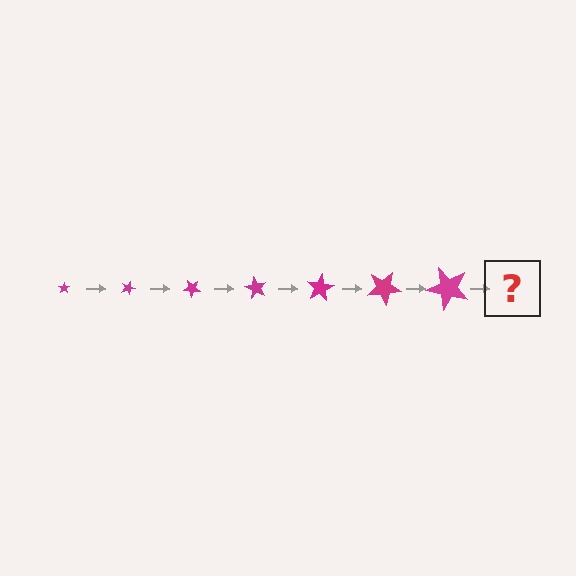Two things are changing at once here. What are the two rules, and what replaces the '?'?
The two rules are that the star grows larger each step and it rotates 20 degrees each step. The '?' should be a star, larger than the previous one and rotated 140 degrees from the start.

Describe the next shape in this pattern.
It should be a star, larger than the previous one and rotated 140 degrees from the start.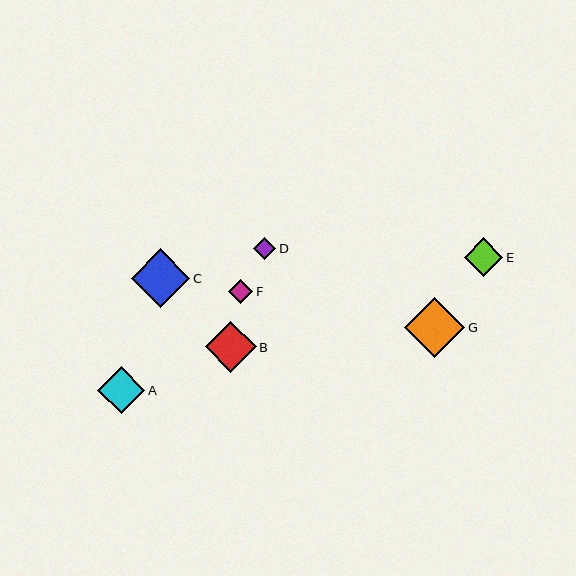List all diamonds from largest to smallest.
From largest to smallest: G, C, B, A, E, F, D.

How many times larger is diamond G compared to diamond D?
Diamond G is approximately 2.7 times the size of diamond D.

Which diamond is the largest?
Diamond G is the largest with a size of approximately 60 pixels.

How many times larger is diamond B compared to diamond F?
Diamond B is approximately 2.1 times the size of diamond F.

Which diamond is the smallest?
Diamond D is the smallest with a size of approximately 22 pixels.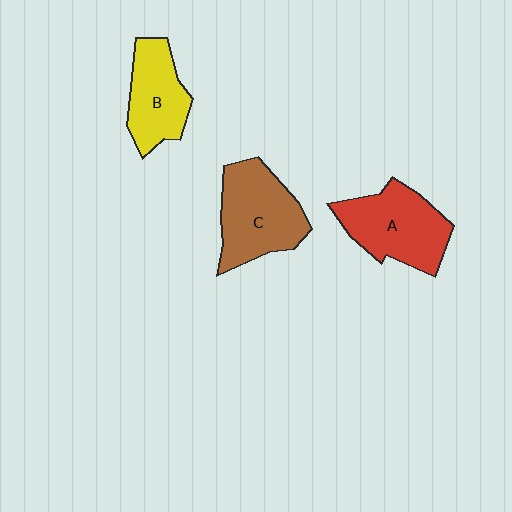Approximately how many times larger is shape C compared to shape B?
Approximately 1.3 times.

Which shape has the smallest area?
Shape B (yellow).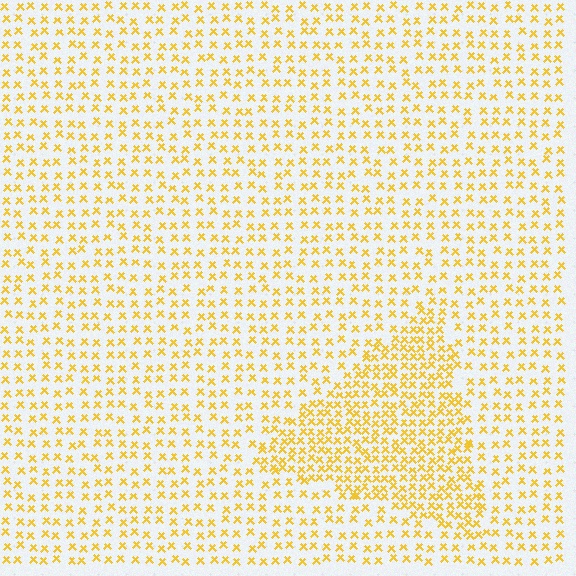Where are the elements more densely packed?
The elements are more densely packed inside the triangle boundary.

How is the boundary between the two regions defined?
The boundary is defined by a change in element density (approximately 1.9x ratio). All elements are the same color, size, and shape.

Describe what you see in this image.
The image contains small yellow elements arranged at two different densities. A triangle-shaped region is visible where the elements are more densely packed than the surrounding area.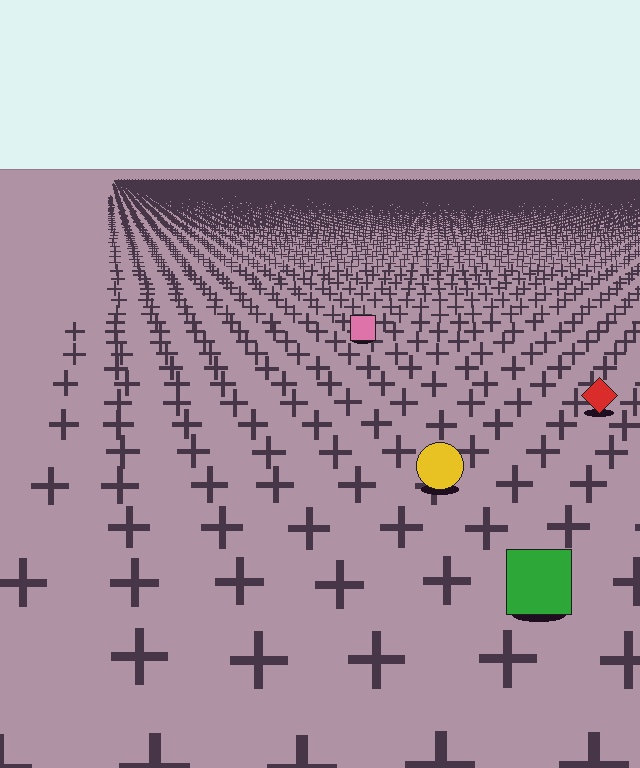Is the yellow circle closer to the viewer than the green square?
No. The green square is closer — you can tell from the texture gradient: the ground texture is coarser near it.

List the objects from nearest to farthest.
From nearest to farthest: the green square, the yellow circle, the red diamond, the pink square.